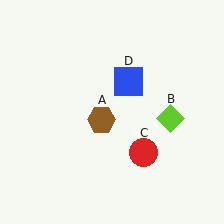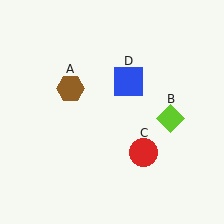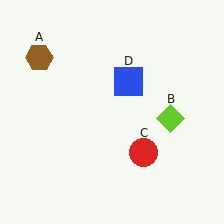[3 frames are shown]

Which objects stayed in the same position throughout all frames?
Lime diamond (object B) and red circle (object C) and blue square (object D) remained stationary.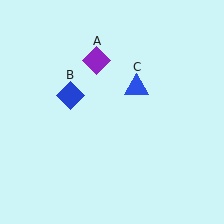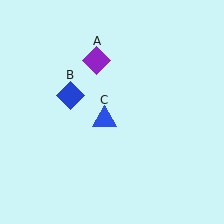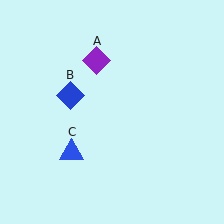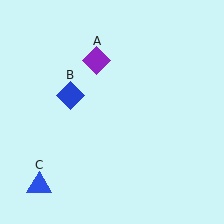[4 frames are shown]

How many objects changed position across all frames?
1 object changed position: blue triangle (object C).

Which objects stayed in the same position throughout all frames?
Purple diamond (object A) and blue diamond (object B) remained stationary.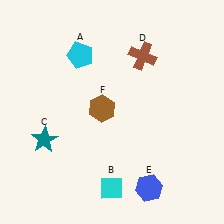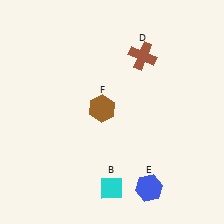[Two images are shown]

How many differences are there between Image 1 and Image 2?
There are 2 differences between the two images.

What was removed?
The cyan pentagon (A), the teal star (C) were removed in Image 2.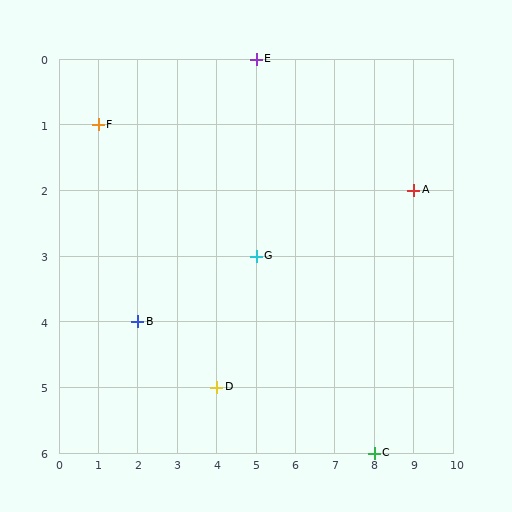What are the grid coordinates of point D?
Point D is at grid coordinates (4, 5).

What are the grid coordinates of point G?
Point G is at grid coordinates (5, 3).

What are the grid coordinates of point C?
Point C is at grid coordinates (8, 6).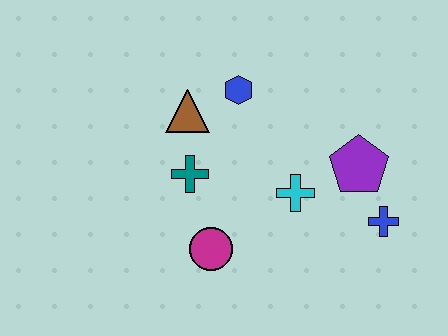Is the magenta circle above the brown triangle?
No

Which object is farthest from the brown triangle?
The blue cross is farthest from the brown triangle.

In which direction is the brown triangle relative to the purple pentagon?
The brown triangle is to the left of the purple pentagon.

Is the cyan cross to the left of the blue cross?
Yes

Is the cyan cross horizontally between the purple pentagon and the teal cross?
Yes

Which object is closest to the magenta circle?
The teal cross is closest to the magenta circle.